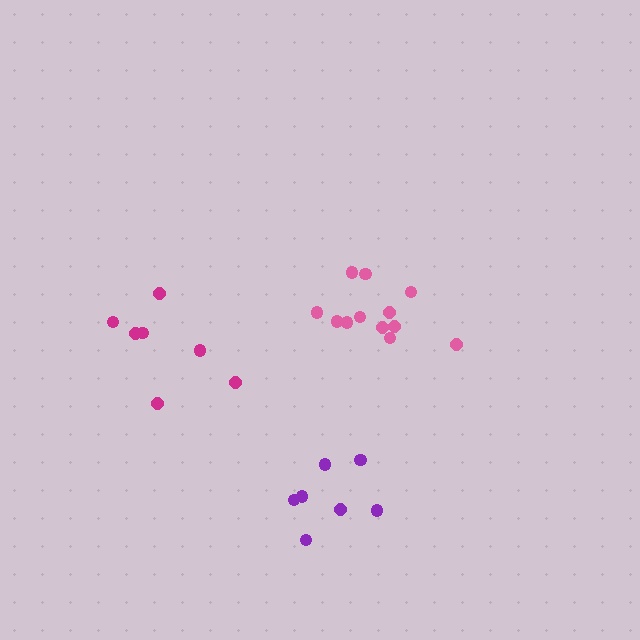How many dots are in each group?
Group 1: 12 dots, Group 2: 7 dots, Group 3: 7 dots (26 total).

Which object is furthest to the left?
The magenta cluster is leftmost.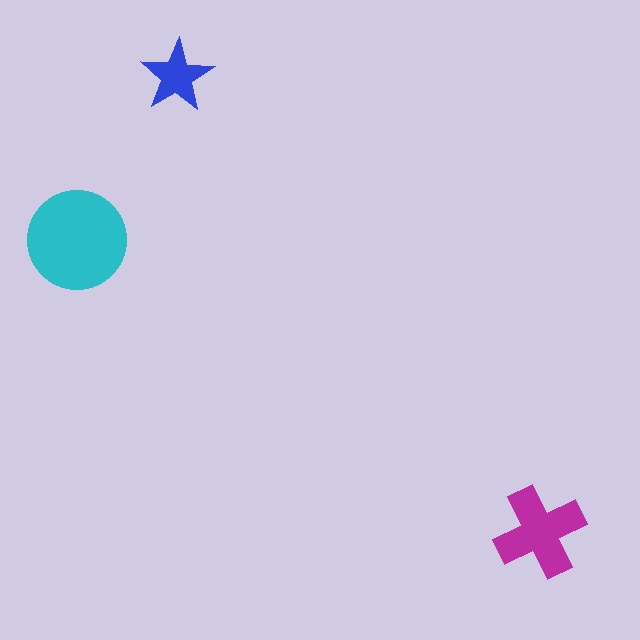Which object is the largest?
The cyan circle.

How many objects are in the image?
There are 3 objects in the image.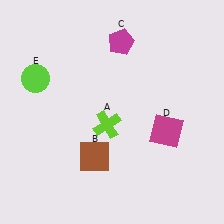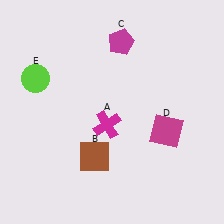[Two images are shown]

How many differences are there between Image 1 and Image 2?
There is 1 difference between the two images.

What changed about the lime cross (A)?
In Image 1, A is lime. In Image 2, it changed to magenta.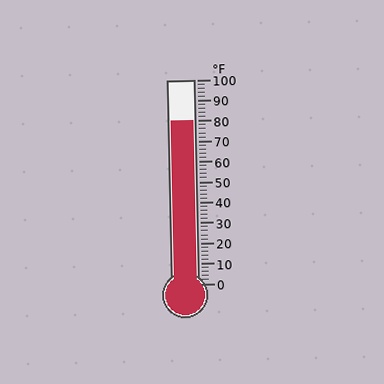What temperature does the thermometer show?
The thermometer shows approximately 80°F.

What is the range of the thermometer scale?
The thermometer scale ranges from 0°F to 100°F.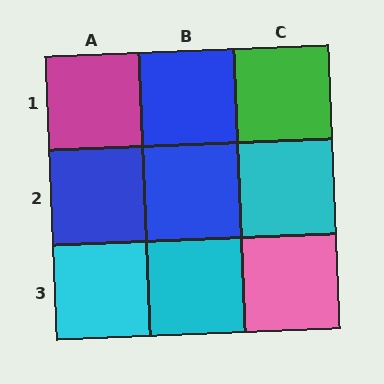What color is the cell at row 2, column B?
Blue.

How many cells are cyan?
3 cells are cyan.